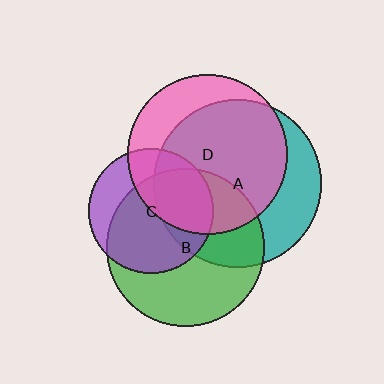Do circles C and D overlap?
Yes.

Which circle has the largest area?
Circle A (teal).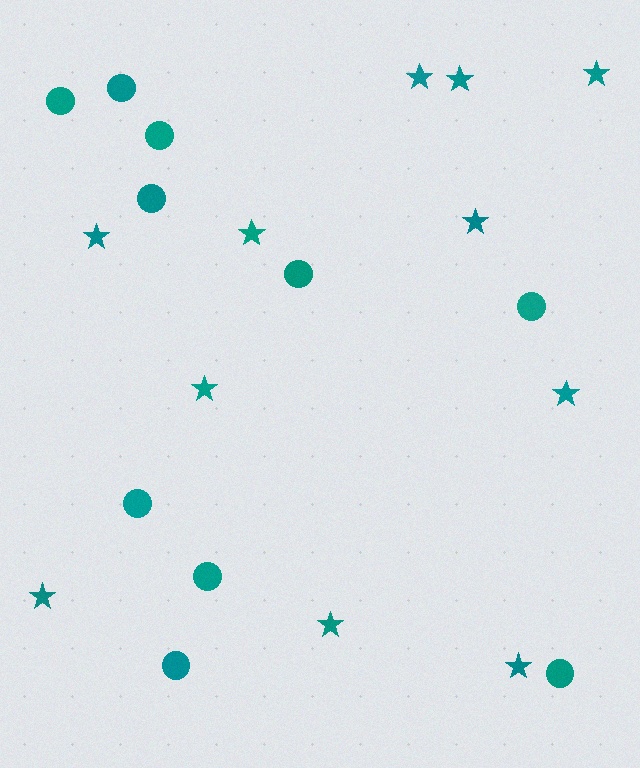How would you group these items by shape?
There are 2 groups: one group of circles (10) and one group of stars (11).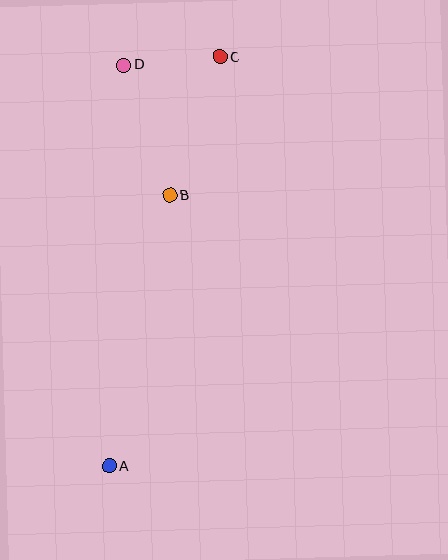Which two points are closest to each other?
Points C and D are closest to each other.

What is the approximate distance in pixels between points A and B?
The distance between A and B is approximately 278 pixels.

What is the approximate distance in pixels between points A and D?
The distance between A and D is approximately 402 pixels.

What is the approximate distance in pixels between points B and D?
The distance between B and D is approximately 138 pixels.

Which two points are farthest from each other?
Points A and C are farthest from each other.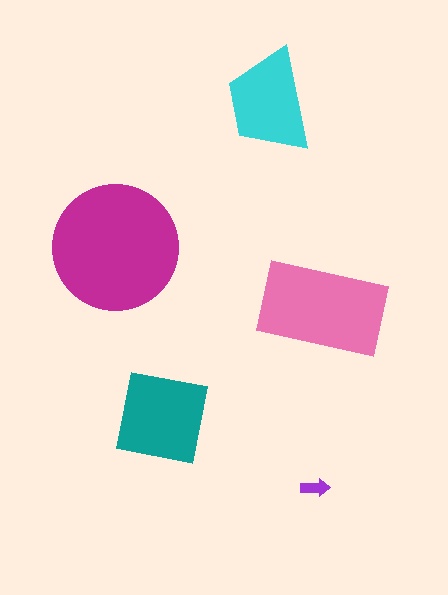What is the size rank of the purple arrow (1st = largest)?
5th.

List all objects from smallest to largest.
The purple arrow, the cyan trapezoid, the teal square, the pink rectangle, the magenta circle.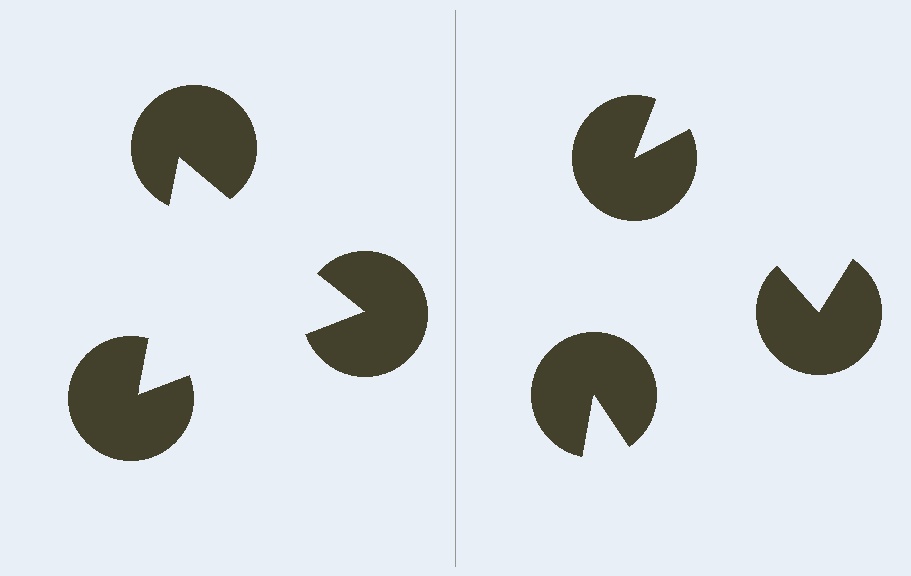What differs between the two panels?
The pac-man discs are positioned identically on both sides; only the wedge orientations differ. On the left they align to a triangle; on the right they are misaligned.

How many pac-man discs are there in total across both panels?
6 — 3 on each side.